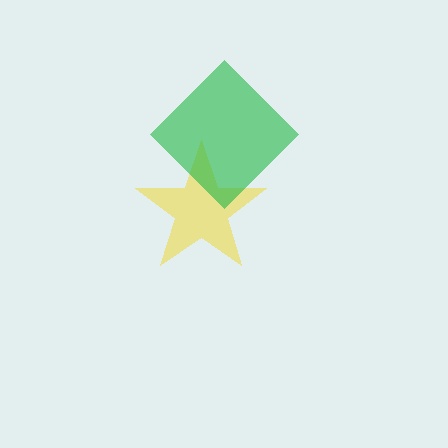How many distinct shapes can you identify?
There are 2 distinct shapes: a yellow star, a green diamond.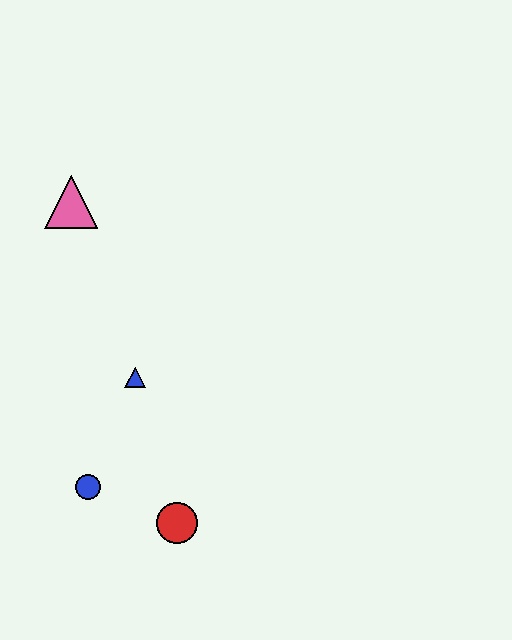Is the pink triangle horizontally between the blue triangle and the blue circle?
No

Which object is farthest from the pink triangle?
The red circle is farthest from the pink triangle.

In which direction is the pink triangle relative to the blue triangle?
The pink triangle is above the blue triangle.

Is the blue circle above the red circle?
Yes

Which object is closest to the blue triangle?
The blue circle is closest to the blue triangle.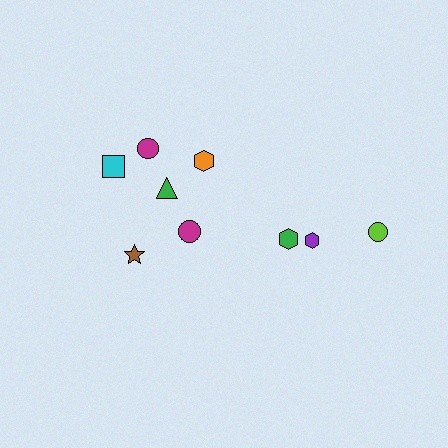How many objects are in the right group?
There are 3 objects.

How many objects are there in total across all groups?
There are 9 objects.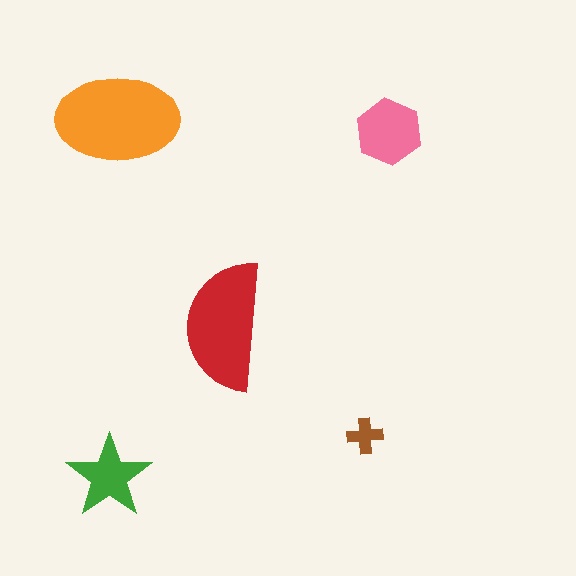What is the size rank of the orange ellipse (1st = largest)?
1st.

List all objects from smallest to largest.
The brown cross, the green star, the pink hexagon, the red semicircle, the orange ellipse.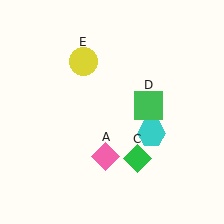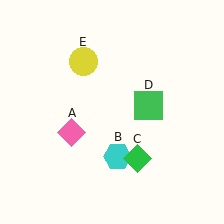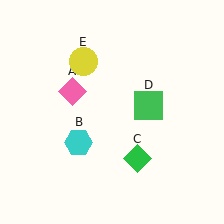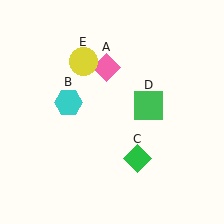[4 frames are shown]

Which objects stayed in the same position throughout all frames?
Green diamond (object C) and green square (object D) and yellow circle (object E) remained stationary.